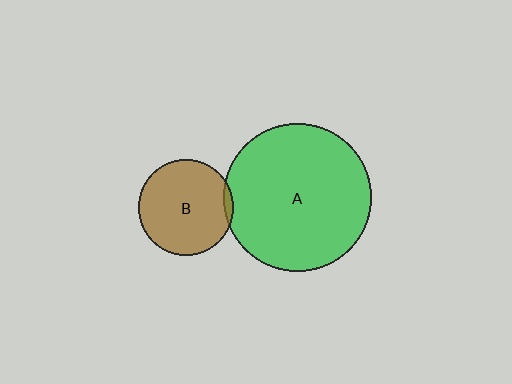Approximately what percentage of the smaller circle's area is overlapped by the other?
Approximately 5%.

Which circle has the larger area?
Circle A (green).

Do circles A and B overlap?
Yes.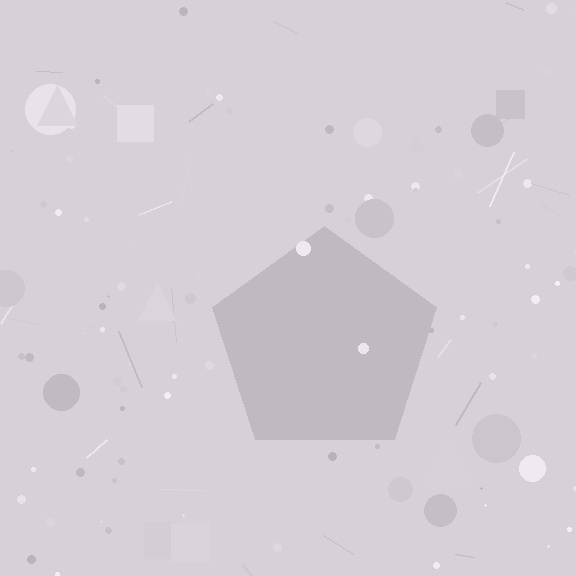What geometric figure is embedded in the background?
A pentagon is embedded in the background.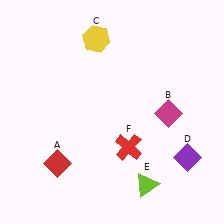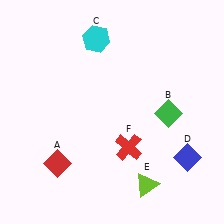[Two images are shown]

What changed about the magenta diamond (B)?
In Image 1, B is magenta. In Image 2, it changed to green.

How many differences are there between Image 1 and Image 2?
There are 3 differences between the two images.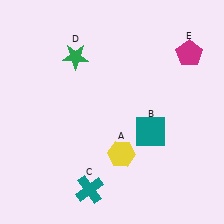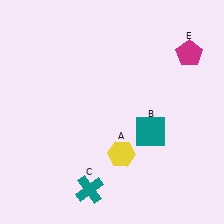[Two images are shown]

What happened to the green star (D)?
The green star (D) was removed in Image 2. It was in the top-left area of Image 1.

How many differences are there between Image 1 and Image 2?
There is 1 difference between the two images.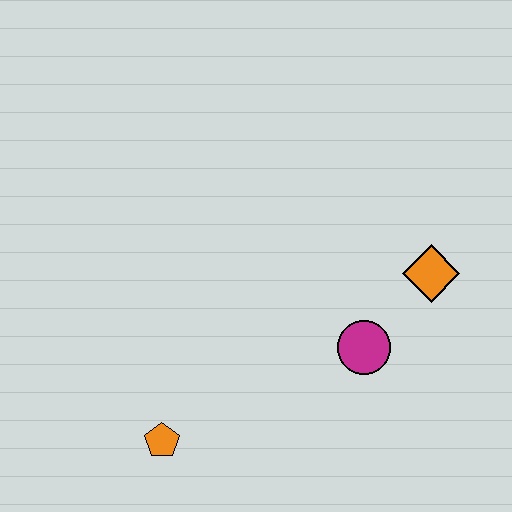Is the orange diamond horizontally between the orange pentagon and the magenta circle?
No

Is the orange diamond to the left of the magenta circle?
No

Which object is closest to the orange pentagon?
The magenta circle is closest to the orange pentagon.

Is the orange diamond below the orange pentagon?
No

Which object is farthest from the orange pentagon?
The orange diamond is farthest from the orange pentagon.